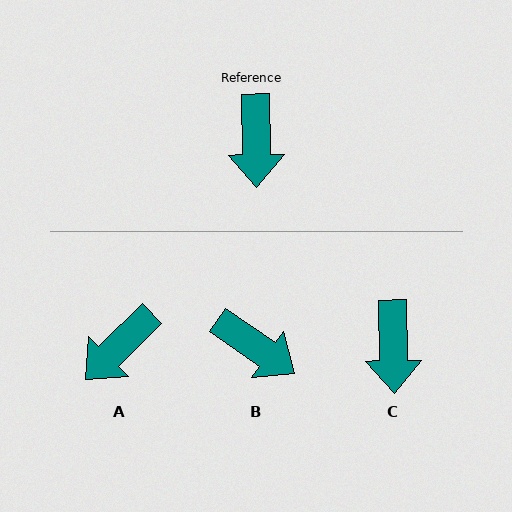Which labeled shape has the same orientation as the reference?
C.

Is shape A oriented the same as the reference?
No, it is off by about 46 degrees.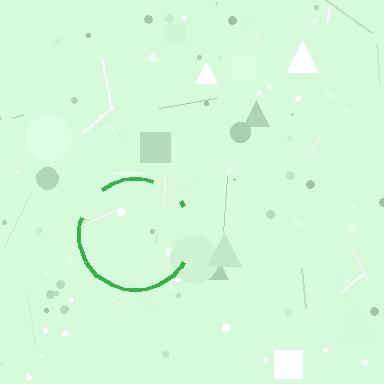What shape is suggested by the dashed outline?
The dashed outline suggests a circle.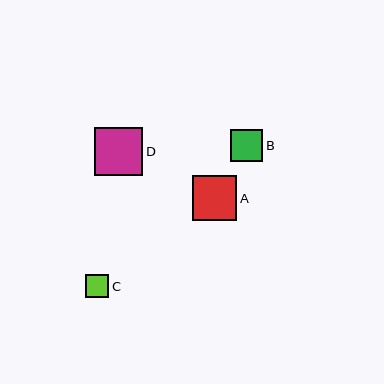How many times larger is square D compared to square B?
Square D is approximately 1.5 times the size of square B.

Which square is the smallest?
Square C is the smallest with a size of approximately 23 pixels.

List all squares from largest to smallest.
From largest to smallest: D, A, B, C.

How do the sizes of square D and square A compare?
Square D and square A are approximately the same size.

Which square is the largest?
Square D is the largest with a size of approximately 48 pixels.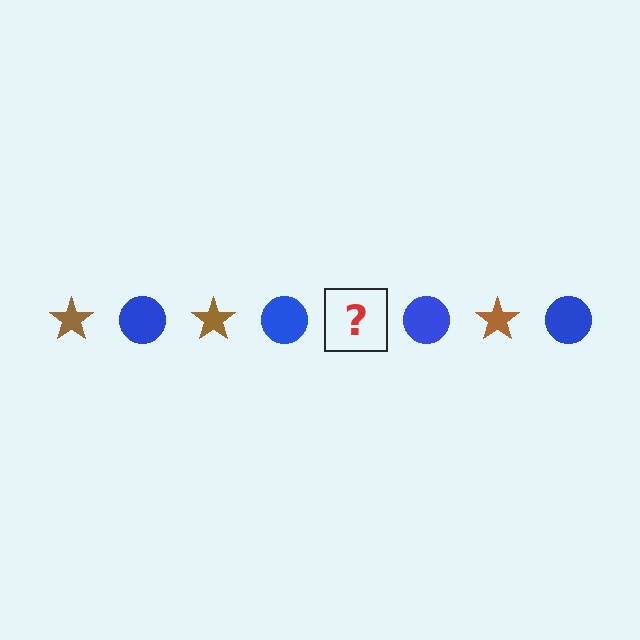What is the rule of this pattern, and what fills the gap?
The rule is that the pattern alternates between brown star and blue circle. The gap should be filled with a brown star.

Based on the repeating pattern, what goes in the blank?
The blank should be a brown star.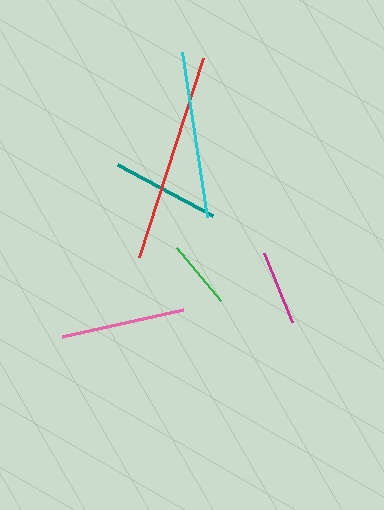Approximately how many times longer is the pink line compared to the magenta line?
The pink line is approximately 1.6 times the length of the magenta line.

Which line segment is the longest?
The red line is the longest at approximately 209 pixels.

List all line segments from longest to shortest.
From longest to shortest: red, cyan, pink, teal, magenta, green.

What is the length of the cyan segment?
The cyan segment is approximately 167 pixels long.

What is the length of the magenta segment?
The magenta segment is approximately 75 pixels long.